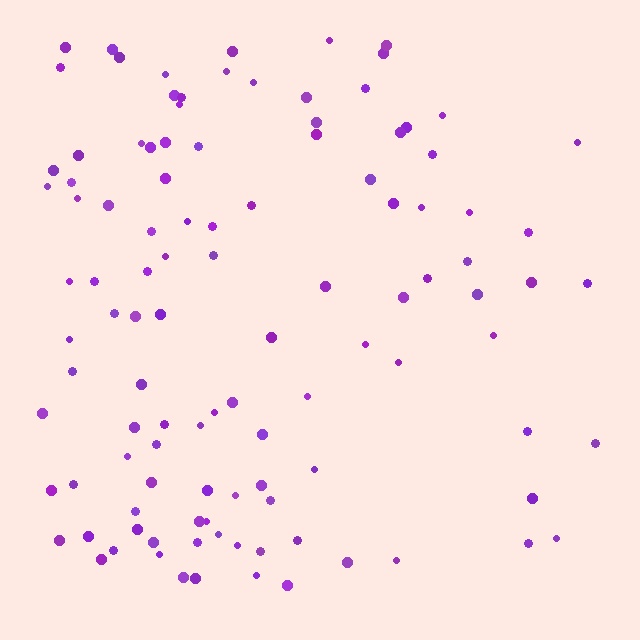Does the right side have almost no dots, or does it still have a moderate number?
Still a moderate number, just noticeably fewer than the left.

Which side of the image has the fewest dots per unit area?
The right.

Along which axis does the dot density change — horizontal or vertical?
Horizontal.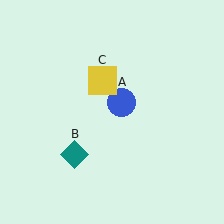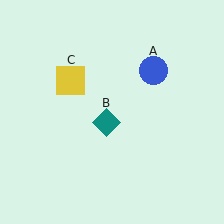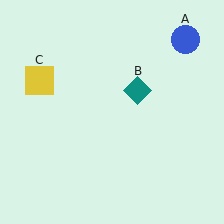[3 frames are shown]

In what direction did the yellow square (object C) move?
The yellow square (object C) moved left.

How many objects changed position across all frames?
3 objects changed position: blue circle (object A), teal diamond (object B), yellow square (object C).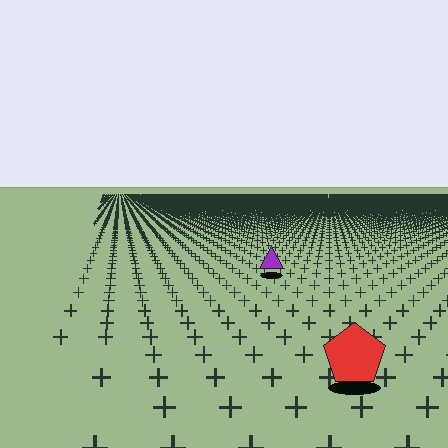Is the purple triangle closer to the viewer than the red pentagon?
No. The red pentagon is closer — you can tell from the texture gradient: the ground texture is coarser near it.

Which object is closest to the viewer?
The red pentagon is closest. The texture marks near it are larger and more spread out.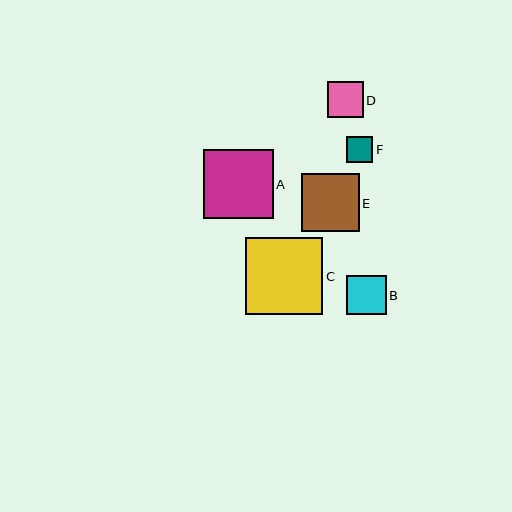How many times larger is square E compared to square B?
Square E is approximately 1.5 times the size of square B.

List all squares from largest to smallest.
From largest to smallest: C, A, E, B, D, F.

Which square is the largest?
Square C is the largest with a size of approximately 77 pixels.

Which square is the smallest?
Square F is the smallest with a size of approximately 26 pixels.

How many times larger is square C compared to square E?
Square C is approximately 1.3 times the size of square E.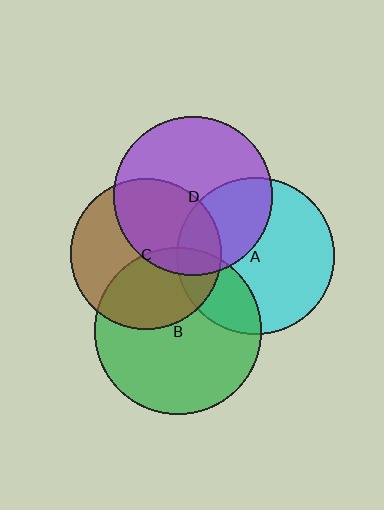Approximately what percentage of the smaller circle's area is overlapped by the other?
Approximately 10%.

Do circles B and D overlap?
Yes.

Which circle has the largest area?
Circle B (green).